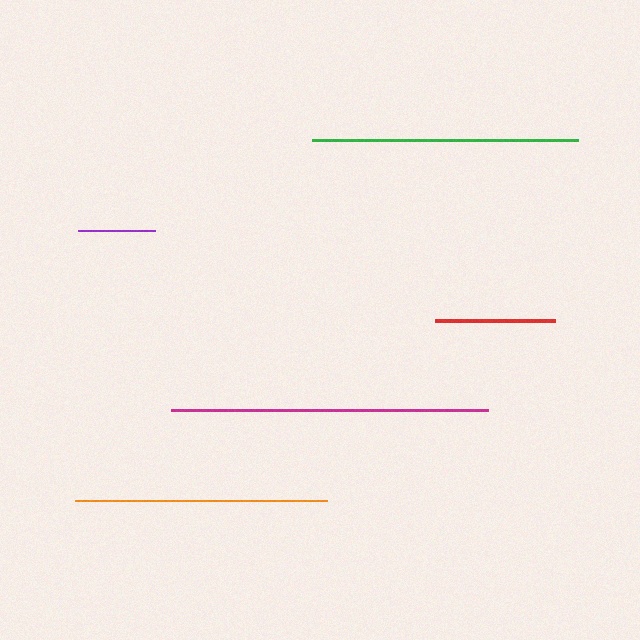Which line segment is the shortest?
The purple line is the shortest at approximately 77 pixels.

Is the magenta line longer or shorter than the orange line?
The magenta line is longer than the orange line.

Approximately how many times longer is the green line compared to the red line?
The green line is approximately 2.2 times the length of the red line.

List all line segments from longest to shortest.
From longest to shortest: magenta, green, orange, red, purple.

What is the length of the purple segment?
The purple segment is approximately 77 pixels long.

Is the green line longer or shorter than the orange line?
The green line is longer than the orange line.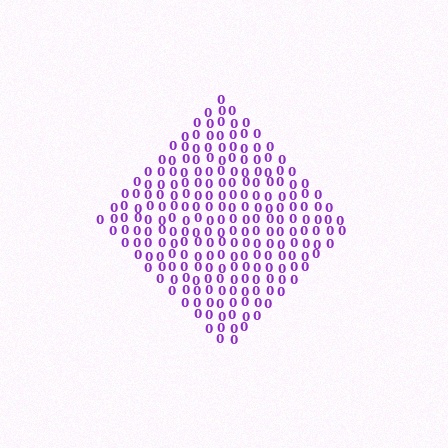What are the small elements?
The small elements are digit 0's.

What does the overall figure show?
The overall figure shows a diamond.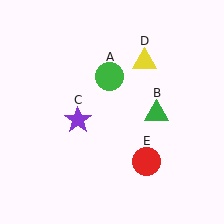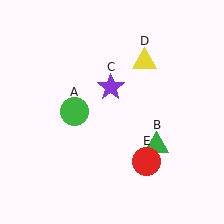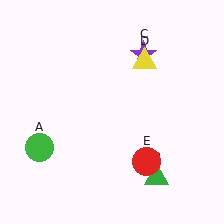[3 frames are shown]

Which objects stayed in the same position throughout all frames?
Yellow triangle (object D) and red circle (object E) remained stationary.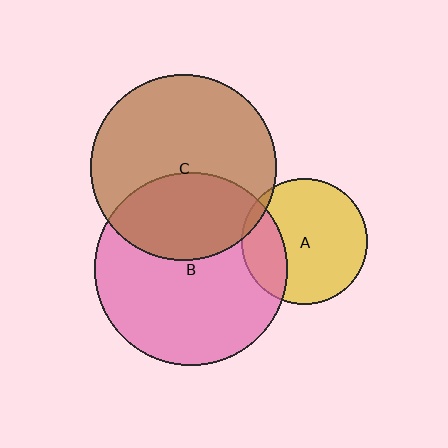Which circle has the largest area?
Circle B (pink).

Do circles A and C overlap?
Yes.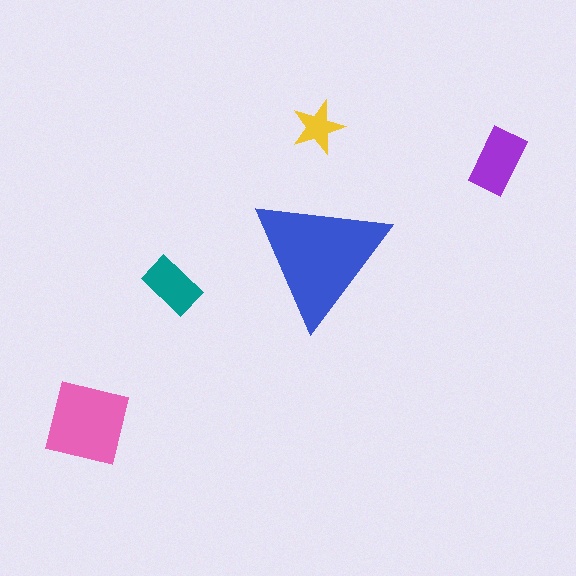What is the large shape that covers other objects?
A blue triangle.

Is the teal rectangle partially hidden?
No, the teal rectangle is fully visible.